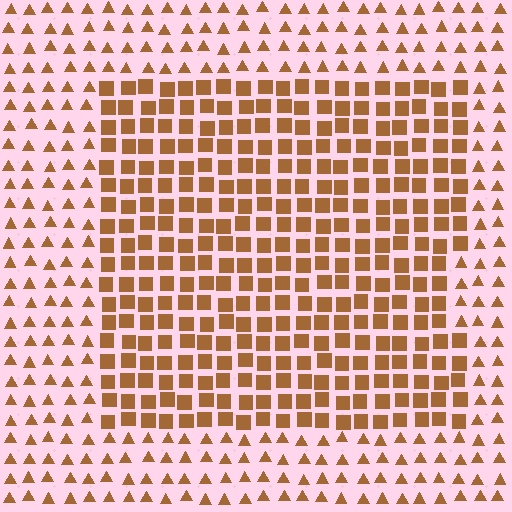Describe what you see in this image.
The image is filled with small brown elements arranged in a uniform grid. A rectangle-shaped region contains squares, while the surrounding area contains triangles. The boundary is defined purely by the change in element shape.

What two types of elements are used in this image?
The image uses squares inside the rectangle region and triangles outside it.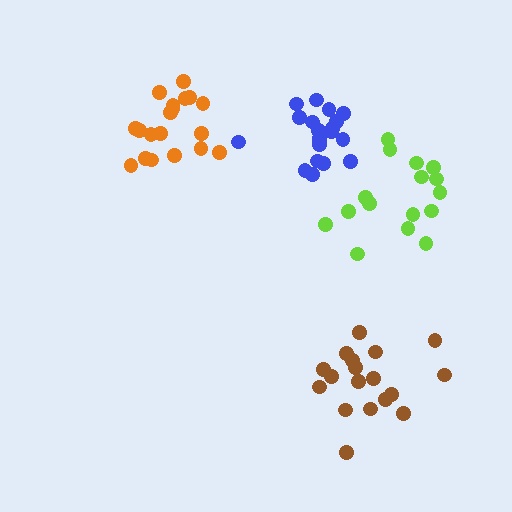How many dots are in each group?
Group 1: 19 dots, Group 2: 20 dots, Group 3: 16 dots, Group 4: 18 dots (73 total).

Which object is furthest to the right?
The lime cluster is rightmost.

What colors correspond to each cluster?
The clusters are colored: orange, blue, lime, brown.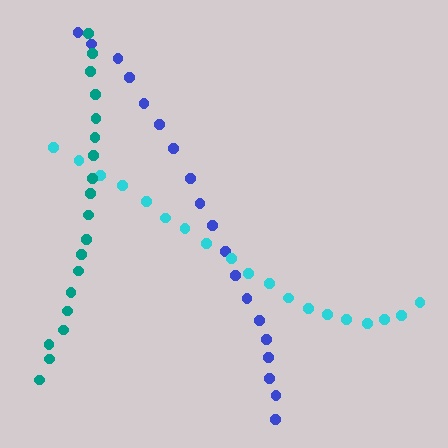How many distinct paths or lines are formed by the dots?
There are 3 distinct paths.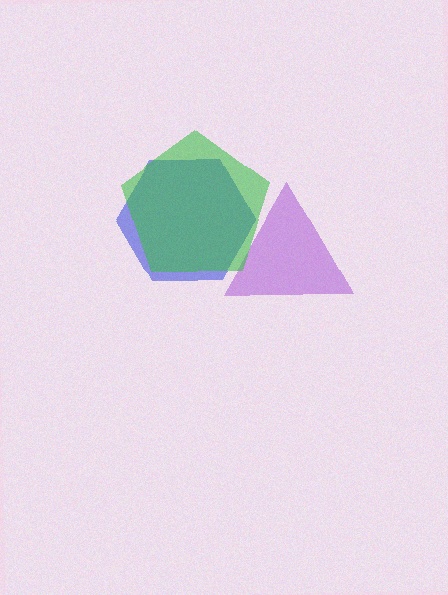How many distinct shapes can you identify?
There are 3 distinct shapes: a blue hexagon, a purple triangle, a green pentagon.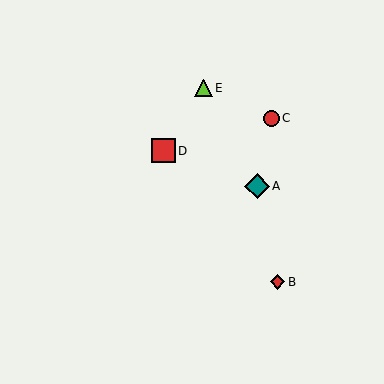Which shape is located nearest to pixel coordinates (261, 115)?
The red circle (labeled C) at (272, 118) is nearest to that location.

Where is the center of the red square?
The center of the red square is at (163, 151).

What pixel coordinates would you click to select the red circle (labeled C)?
Click at (272, 118) to select the red circle C.